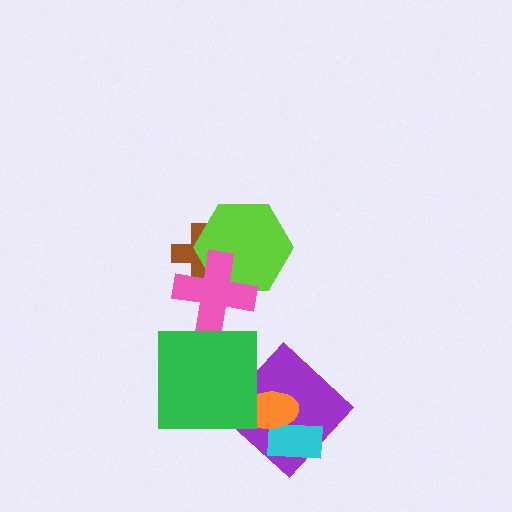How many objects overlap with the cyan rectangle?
2 objects overlap with the cyan rectangle.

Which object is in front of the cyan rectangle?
The orange ellipse is in front of the cyan rectangle.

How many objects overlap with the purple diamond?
3 objects overlap with the purple diamond.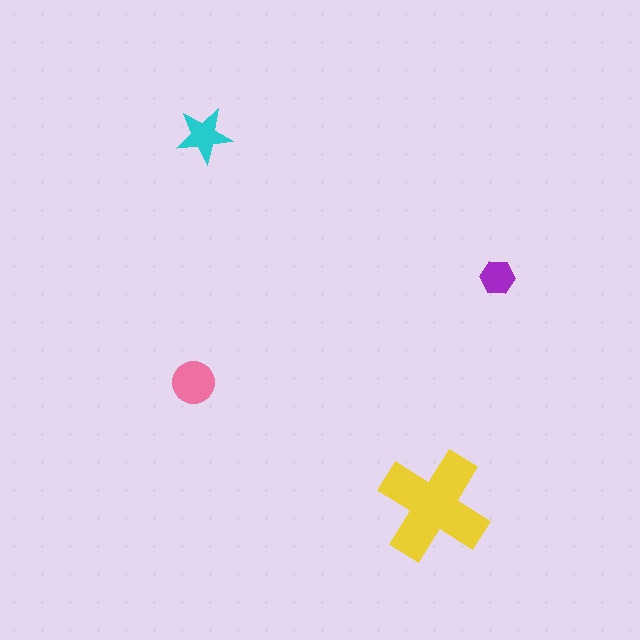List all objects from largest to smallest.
The yellow cross, the pink circle, the cyan star, the purple hexagon.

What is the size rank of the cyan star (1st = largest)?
3rd.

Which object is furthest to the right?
The purple hexagon is rightmost.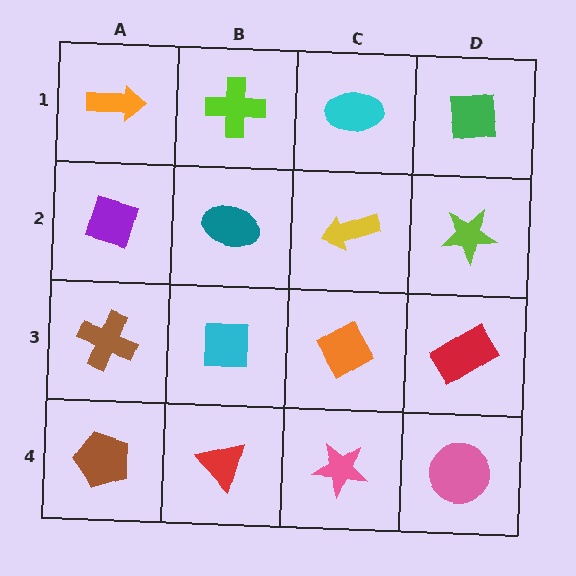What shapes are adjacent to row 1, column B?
A teal ellipse (row 2, column B), an orange arrow (row 1, column A), a cyan ellipse (row 1, column C).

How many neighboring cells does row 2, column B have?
4.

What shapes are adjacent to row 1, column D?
A lime star (row 2, column D), a cyan ellipse (row 1, column C).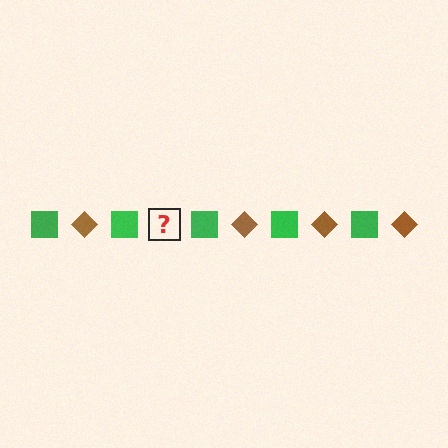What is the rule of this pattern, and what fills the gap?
The rule is that the pattern alternates between green square and brown diamond. The gap should be filled with a brown diamond.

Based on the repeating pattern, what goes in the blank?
The blank should be a brown diamond.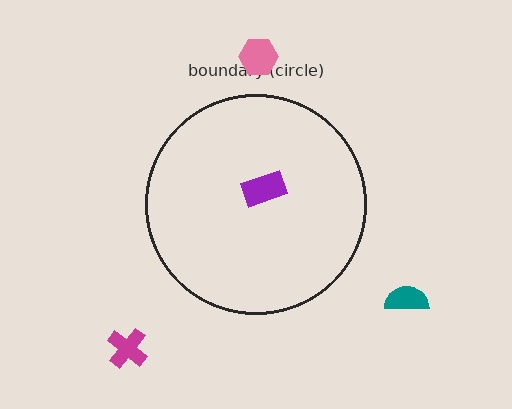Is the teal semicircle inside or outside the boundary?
Outside.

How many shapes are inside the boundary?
1 inside, 3 outside.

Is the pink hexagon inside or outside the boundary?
Outside.